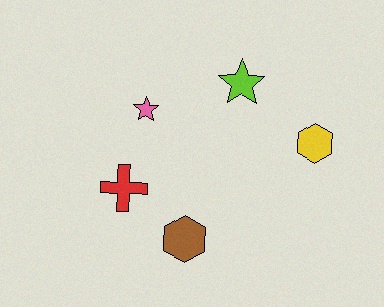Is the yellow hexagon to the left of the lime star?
No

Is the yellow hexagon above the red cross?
Yes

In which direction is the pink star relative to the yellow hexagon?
The pink star is to the left of the yellow hexagon.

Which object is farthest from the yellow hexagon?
The red cross is farthest from the yellow hexagon.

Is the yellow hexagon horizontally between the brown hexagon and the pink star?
No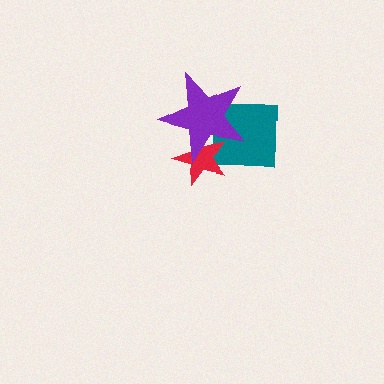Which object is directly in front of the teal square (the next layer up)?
The red star is directly in front of the teal square.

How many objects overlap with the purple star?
2 objects overlap with the purple star.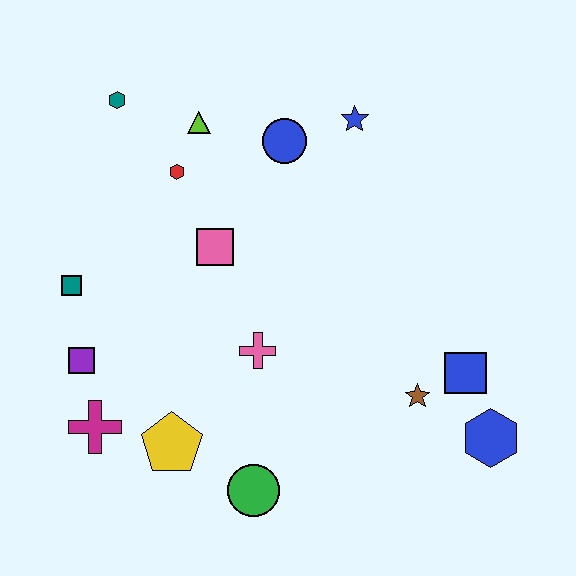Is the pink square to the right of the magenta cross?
Yes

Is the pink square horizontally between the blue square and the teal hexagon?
Yes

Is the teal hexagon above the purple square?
Yes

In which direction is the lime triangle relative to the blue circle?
The lime triangle is to the left of the blue circle.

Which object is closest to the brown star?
The blue square is closest to the brown star.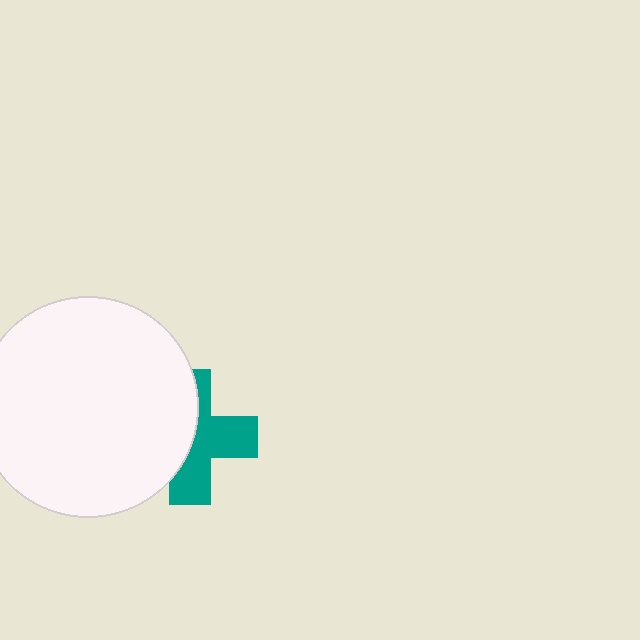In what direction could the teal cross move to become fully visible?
The teal cross could move right. That would shift it out from behind the white circle entirely.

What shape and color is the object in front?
The object in front is a white circle.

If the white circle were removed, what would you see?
You would see the complete teal cross.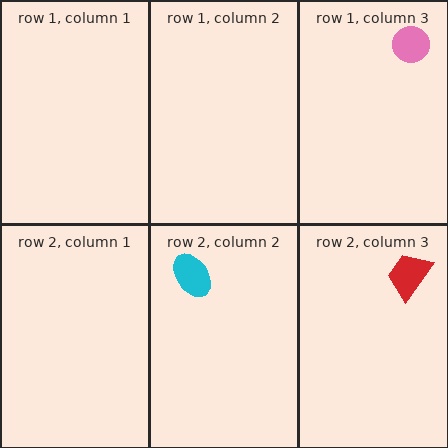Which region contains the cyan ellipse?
The row 2, column 2 region.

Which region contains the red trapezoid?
The row 2, column 3 region.